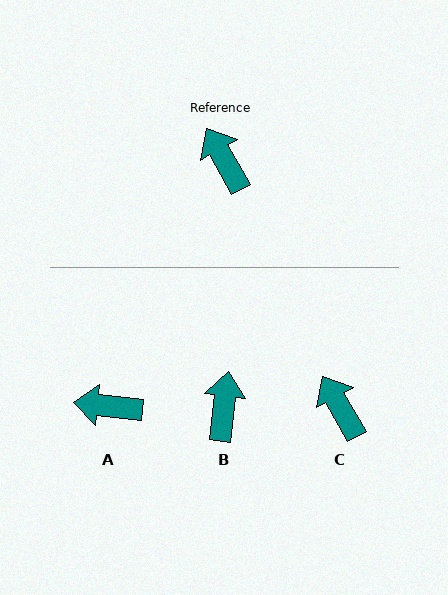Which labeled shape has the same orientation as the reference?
C.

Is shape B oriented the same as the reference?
No, it is off by about 36 degrees.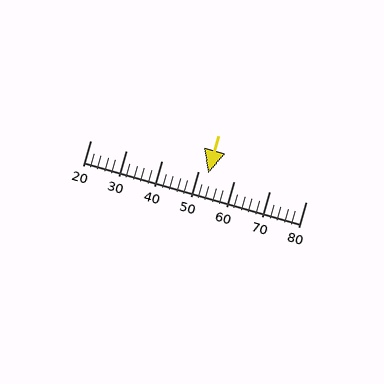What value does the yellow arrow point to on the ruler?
The yellow arrow points to approximately 53.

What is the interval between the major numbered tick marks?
The major tick marks are spaced 10 units apart.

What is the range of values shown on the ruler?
The ruler shows values from 20 to 80.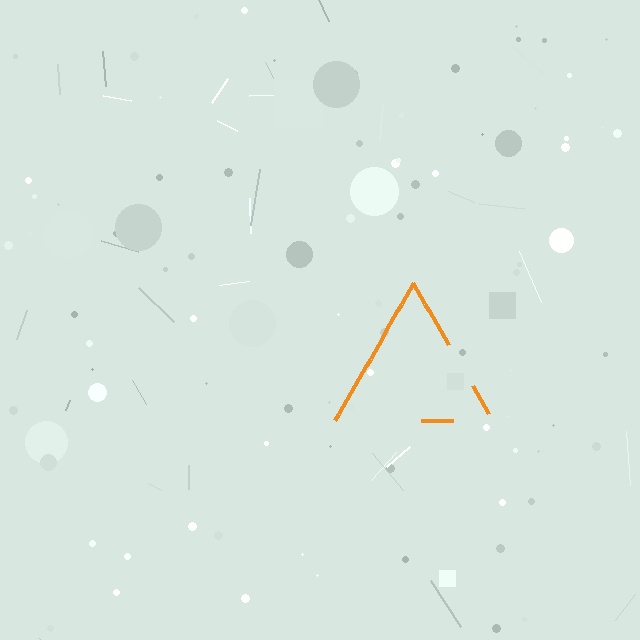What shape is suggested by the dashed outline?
The dashed outline suggests a triangle.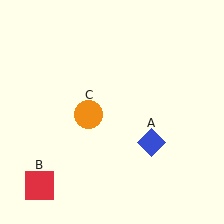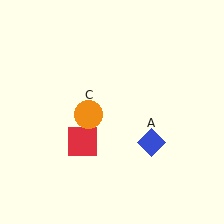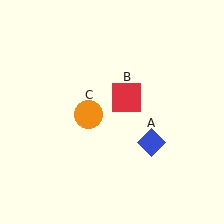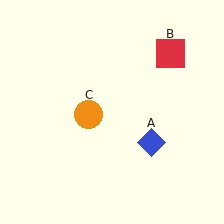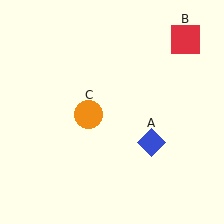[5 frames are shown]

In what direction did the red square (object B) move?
The red square (object B) moved up and to the right.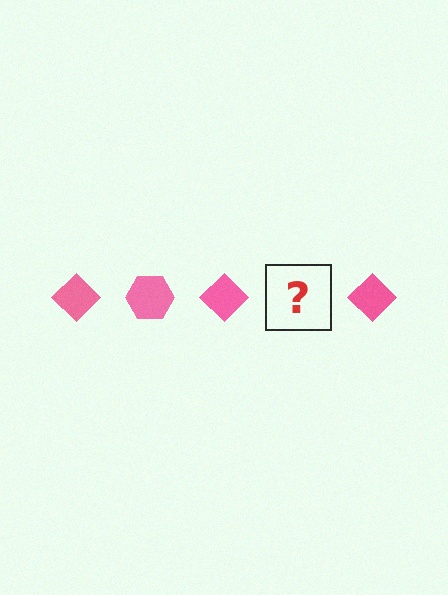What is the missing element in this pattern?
The missing element is a pink hexagon.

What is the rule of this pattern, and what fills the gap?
The rule is that the pattern cycles through diamond, hexagon shapes in pink. The gap should be filled with a pink hexagon.